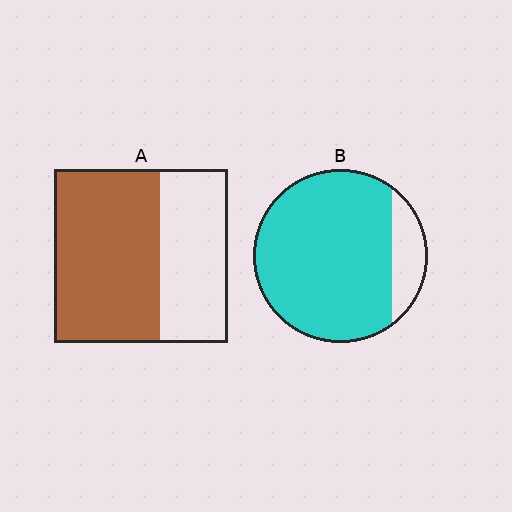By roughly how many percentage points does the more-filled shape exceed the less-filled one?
By roughly 25 percentage points (B over A).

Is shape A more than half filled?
Yes.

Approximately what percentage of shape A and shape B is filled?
A is approximately 60% and B is approximately 85%.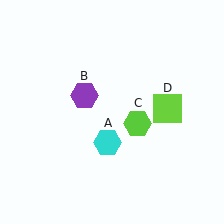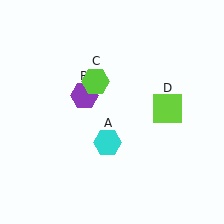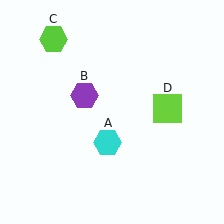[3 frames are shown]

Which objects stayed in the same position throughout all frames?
Cyan hexagon (object A) and purple hexagon (object B) and lime square (object D) remained stationary.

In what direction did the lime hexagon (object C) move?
The lime hexagon (object C) moved up and to the left.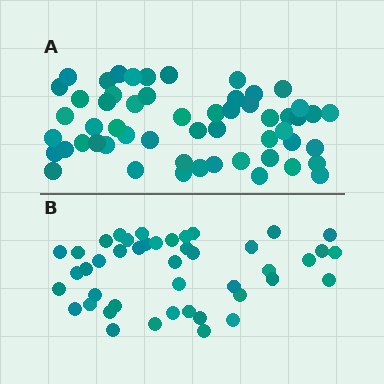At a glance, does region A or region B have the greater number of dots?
Region A (the top region) has more dots.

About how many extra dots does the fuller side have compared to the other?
Region A has roughly 12 or so more dots than region B.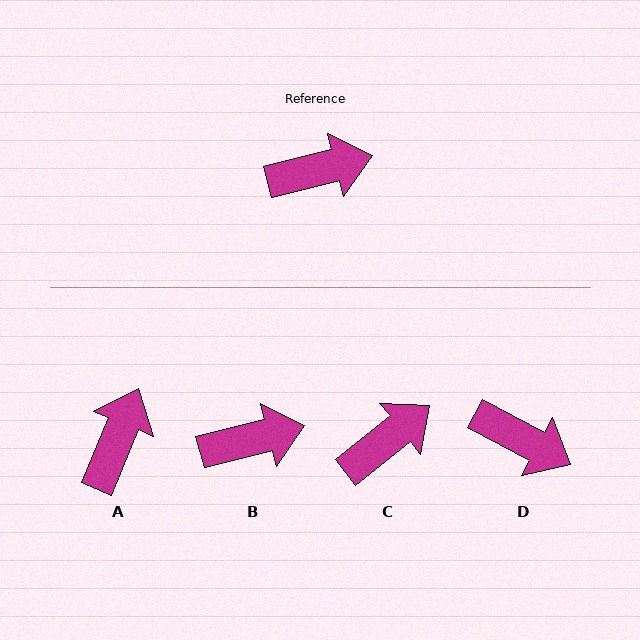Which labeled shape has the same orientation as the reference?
B.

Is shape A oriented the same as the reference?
No, it is off by about 53 degrees.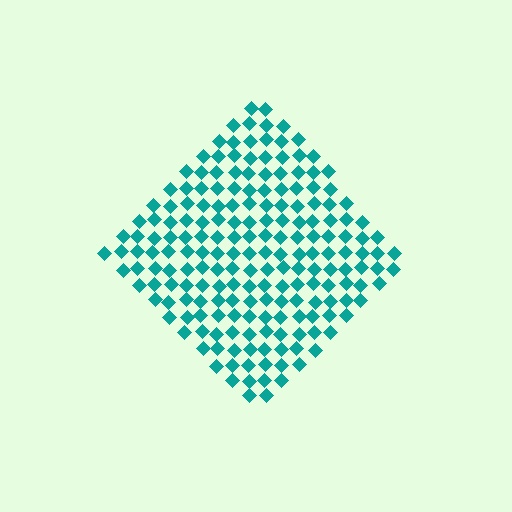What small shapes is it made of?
It is made of small diamonds.